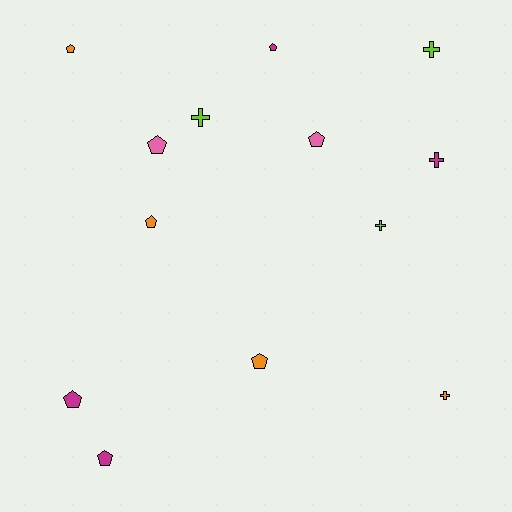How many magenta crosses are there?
There is 1 magenta cross.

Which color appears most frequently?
Magenta, with 4 objects.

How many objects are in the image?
There are 13 objects.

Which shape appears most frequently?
Pentagon, with 8 objects.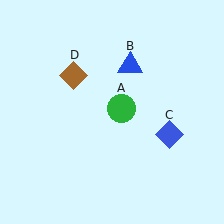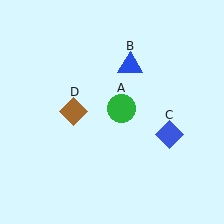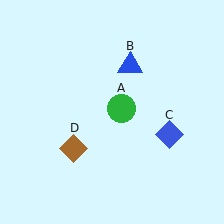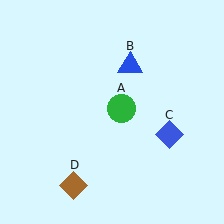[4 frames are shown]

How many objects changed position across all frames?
1 object changed position: brown diamond (object D).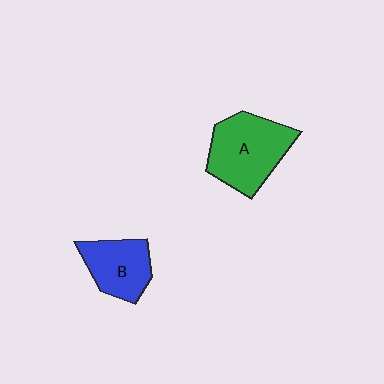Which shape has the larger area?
Shape A (green).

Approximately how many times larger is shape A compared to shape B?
Approximately 1.5 times.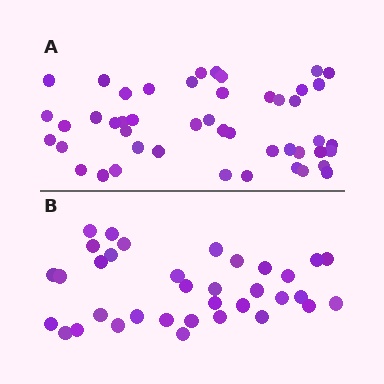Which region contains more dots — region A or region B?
Region A (the top region) has more dots.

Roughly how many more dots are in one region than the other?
Region A has roughly 12 or so more dots than region B.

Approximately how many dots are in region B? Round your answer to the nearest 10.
About 40 dots. (The exact count is 35, which rounds to 40.)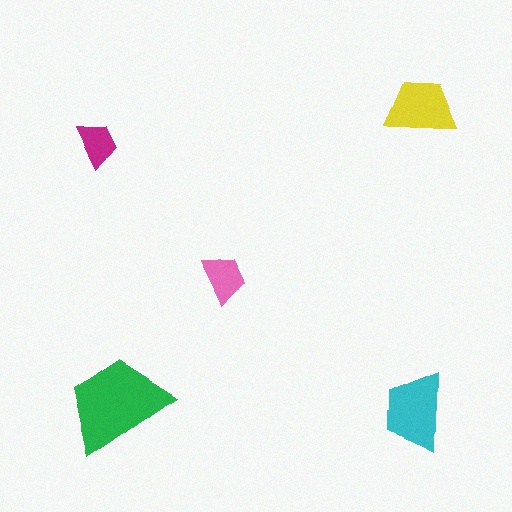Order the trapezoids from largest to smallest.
the green one, the cyan one, the yellow one, the pink one, the magenta one.